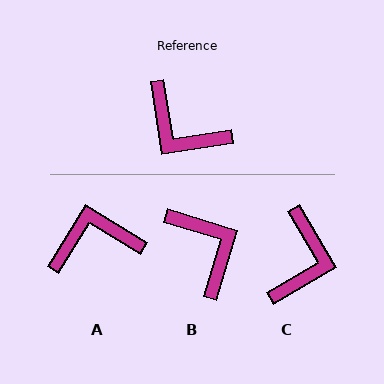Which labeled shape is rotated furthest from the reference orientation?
B, about 154 degrees away.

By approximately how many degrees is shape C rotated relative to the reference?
Approximately 112 degrees counter-clockwise.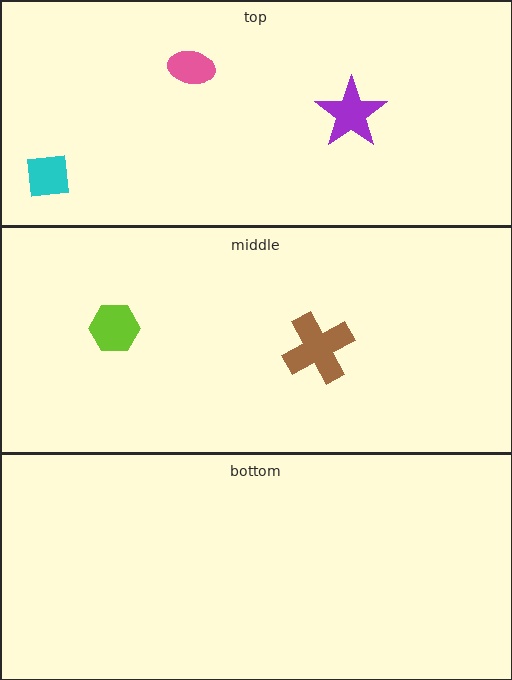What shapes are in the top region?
The cyan square, the pink ellipse, the purple star.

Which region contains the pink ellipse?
The top region.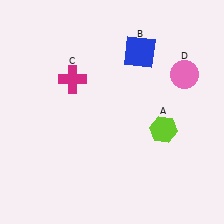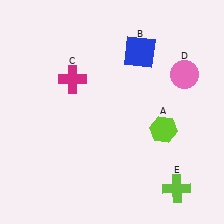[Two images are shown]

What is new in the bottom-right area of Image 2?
A lime cross (E) was added in the bottom-right area of Image 2.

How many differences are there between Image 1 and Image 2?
There is 1 difference between the two images.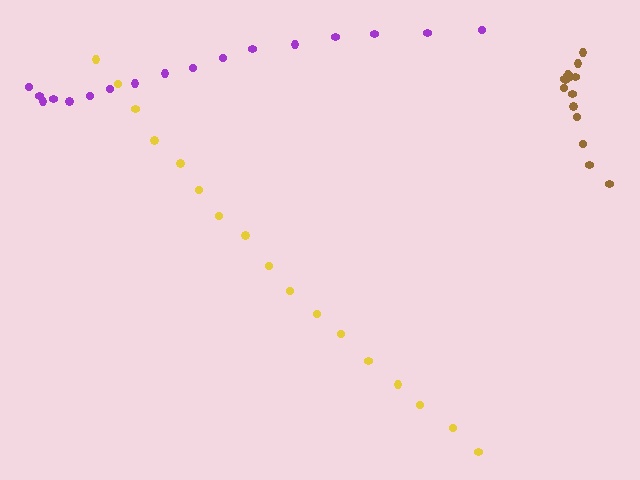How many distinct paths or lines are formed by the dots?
There are 3 distinct paths.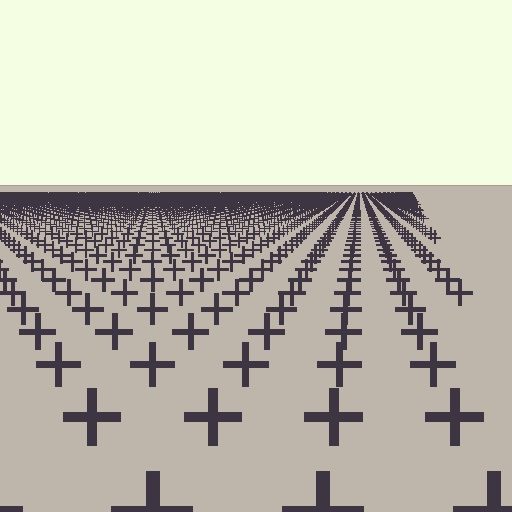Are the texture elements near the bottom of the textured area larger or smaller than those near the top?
Larger. Near the bottom, elements are closer to the viewer and appear at a bigger on-screen size.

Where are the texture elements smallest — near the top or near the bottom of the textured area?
Near the top.